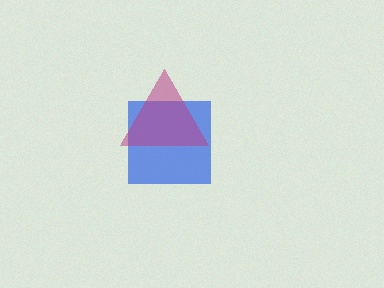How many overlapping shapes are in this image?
There are 2 overlapping shapes in the image.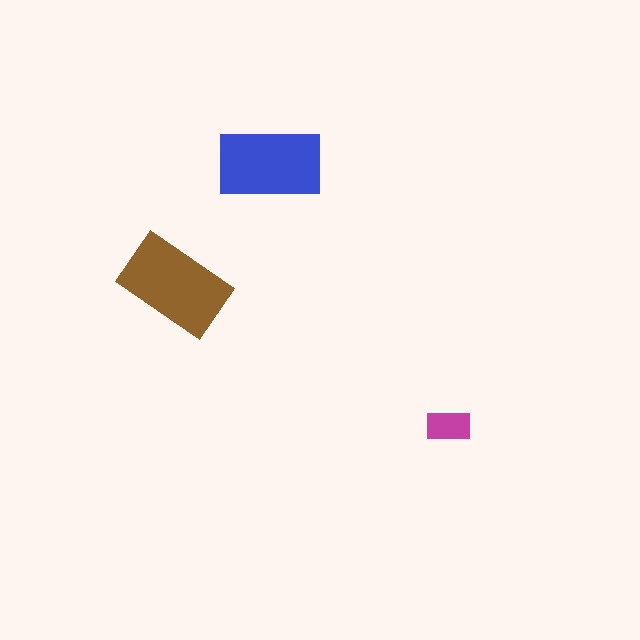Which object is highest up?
The blue rectangle is topmost.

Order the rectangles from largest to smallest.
the brown one, the blue one, the magenta one.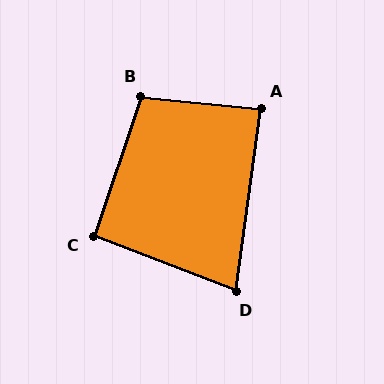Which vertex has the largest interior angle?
B, at approximately 103 degrees.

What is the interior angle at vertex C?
Approximately 92 degrees (approximately right).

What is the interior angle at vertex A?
Approximately 88 degrees (approximately right).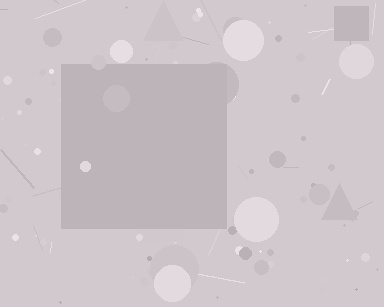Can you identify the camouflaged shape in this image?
The camouflaged shape is a square.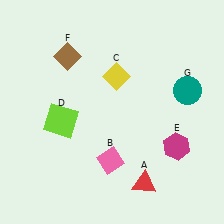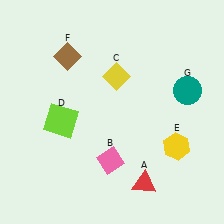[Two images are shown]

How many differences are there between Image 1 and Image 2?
There is 1 difference between the two images.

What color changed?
The hexagon (E) changed from magenta in Image 1 to yellow in Image 2.